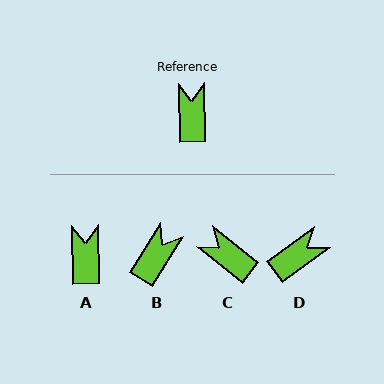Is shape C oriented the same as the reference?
No, it is off by about 51 degrees.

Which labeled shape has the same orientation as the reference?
A.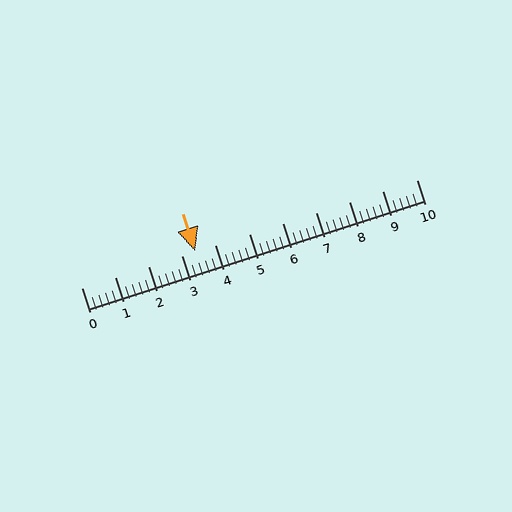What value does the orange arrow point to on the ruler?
The orange arrow points to approximately 3.4.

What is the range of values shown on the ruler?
The ruler shows values from 0 to 10.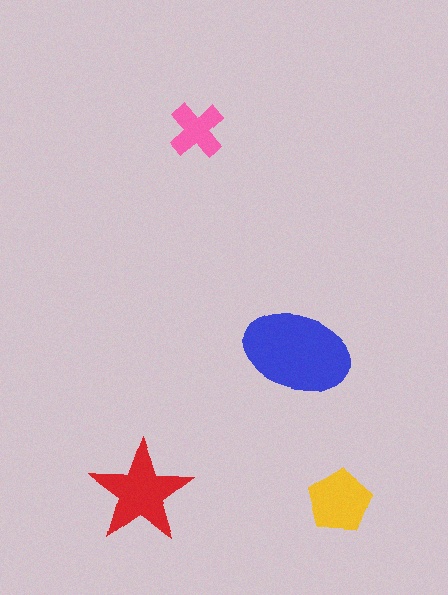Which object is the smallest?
The pink cross.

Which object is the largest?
The blue ellipse.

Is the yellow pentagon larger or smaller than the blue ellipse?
Smaller.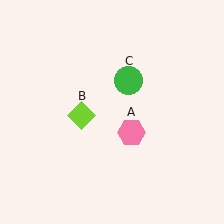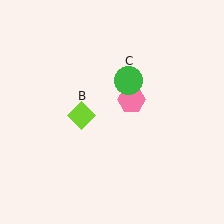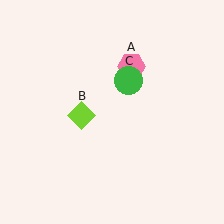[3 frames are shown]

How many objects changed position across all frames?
1 object changed position: pink hexagon (object A).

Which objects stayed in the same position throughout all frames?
Lime diamond (object B) and green circle (object C) remained stationary.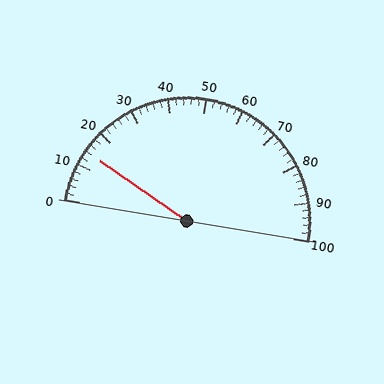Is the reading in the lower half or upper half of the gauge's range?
The reading is in the lower half of the range (0 to 100).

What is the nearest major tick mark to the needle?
The nearest major tick mark is 10.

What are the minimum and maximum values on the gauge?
The gauge ranges from 0 to 100.